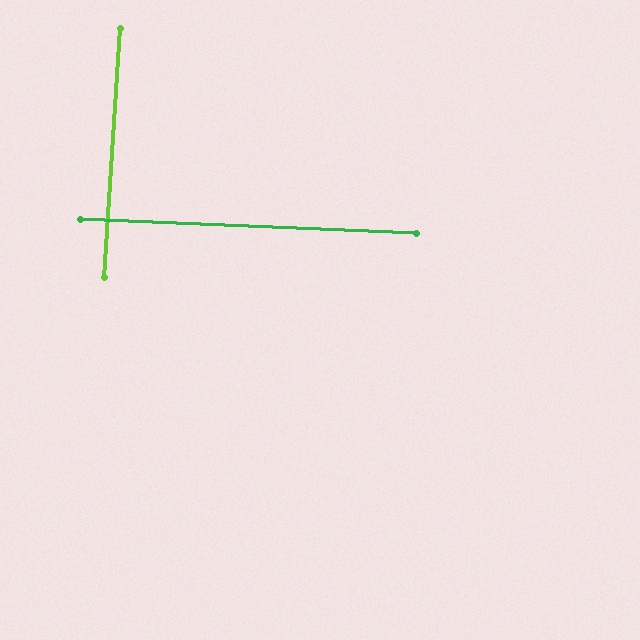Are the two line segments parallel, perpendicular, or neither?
Perpendicular — they meet at approximately 89°.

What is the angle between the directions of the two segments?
Approximately 89 degrees.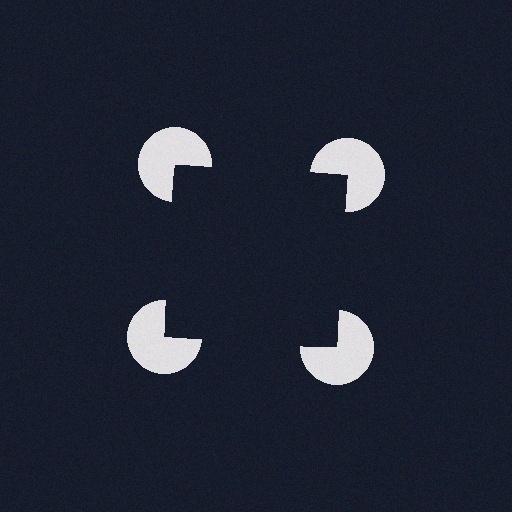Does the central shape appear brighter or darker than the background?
It typically appears slightly darker than the background, even though no actual brightness change is drawn.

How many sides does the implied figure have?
4 sides.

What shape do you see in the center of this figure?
An illusory square — its edges are inferred from the aligned wedge cuts in the pac-man discs, not physically drawn.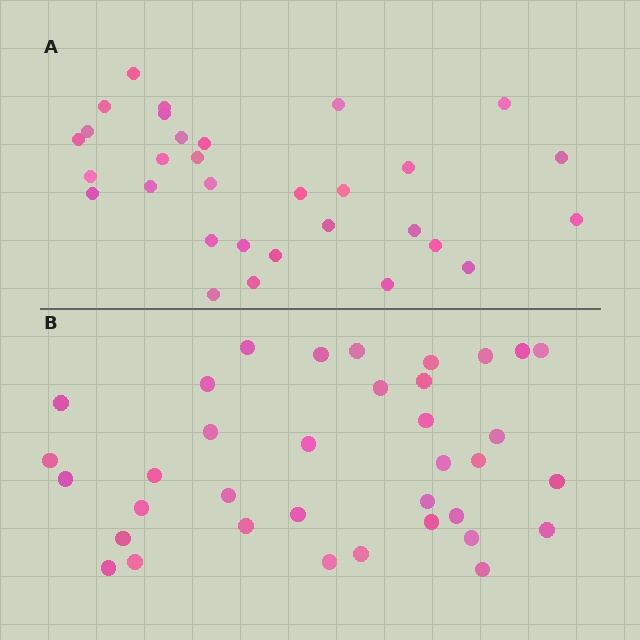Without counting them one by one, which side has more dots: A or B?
Region B (the bottom region) has more dots.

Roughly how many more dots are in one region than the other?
Region B has about 5 more dots than region A.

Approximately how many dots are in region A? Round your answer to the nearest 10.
About 30 dots. (The exact count is 31, which rounds to 30.)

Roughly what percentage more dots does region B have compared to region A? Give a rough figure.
About 15% more.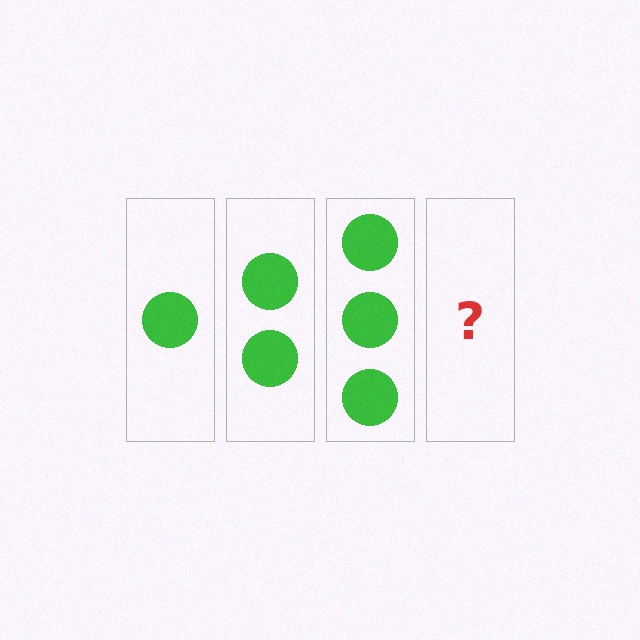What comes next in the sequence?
The next element should be 4 circles.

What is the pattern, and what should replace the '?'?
The pattern is that each step adds one more circle. The '?' should be 4 circles.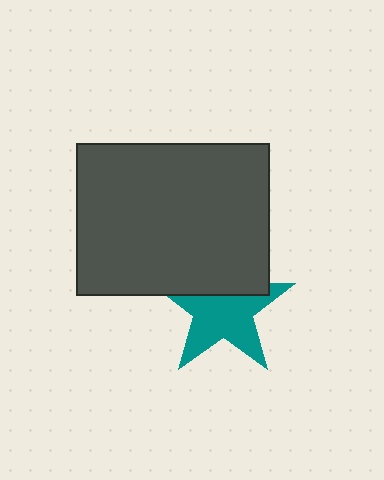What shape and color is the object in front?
The object in front is a dark gray rectangle.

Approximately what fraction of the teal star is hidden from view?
Roughly 33% of the teal star is hidden behind the dark gray rectangle.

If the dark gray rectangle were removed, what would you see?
You would see the complete teal star.